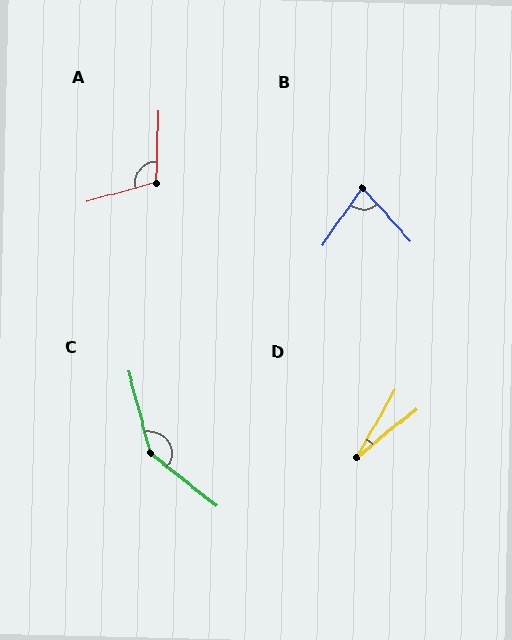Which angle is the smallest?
D, at approximately 21 degrees.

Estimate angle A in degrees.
Approximately 107 degrees.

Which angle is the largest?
C, at approximately 144 degrees.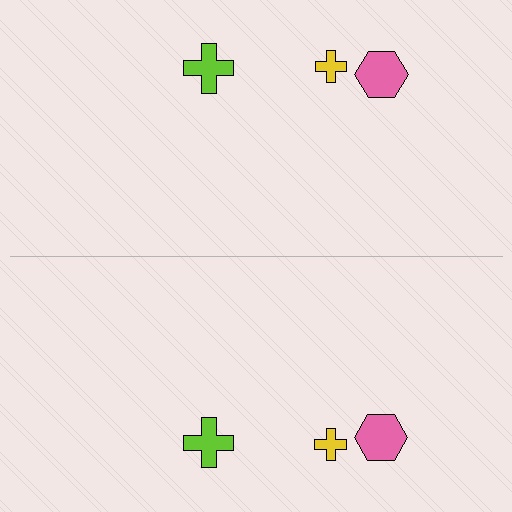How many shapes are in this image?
There are 6 shapes in this image.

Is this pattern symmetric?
Yes, this pattern has bilateral (reflection) symmetry.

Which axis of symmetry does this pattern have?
The pattern has a horizontal axis of symmetry running through the center of the image.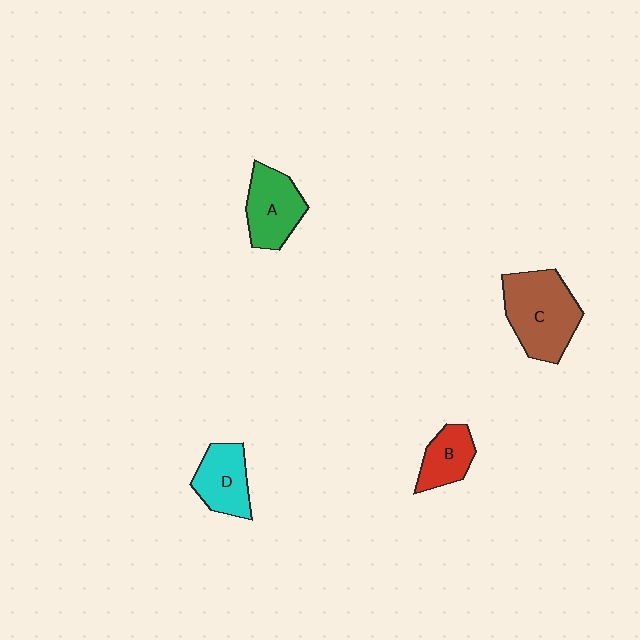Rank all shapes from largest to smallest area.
From largest to smallest: C (brown), A (green), D (cyan), B (red).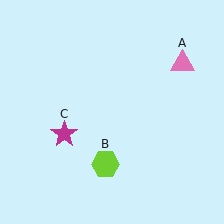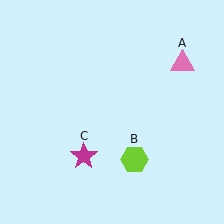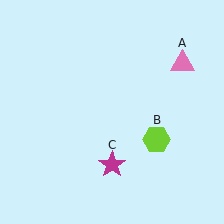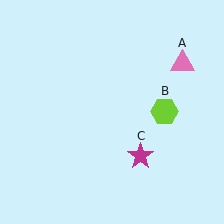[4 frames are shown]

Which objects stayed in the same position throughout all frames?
Pink triangle (object A) remained stationary.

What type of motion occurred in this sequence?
The lime hexagon (object B), magenta star (object C) rotated counterclockwise around the center of the scene.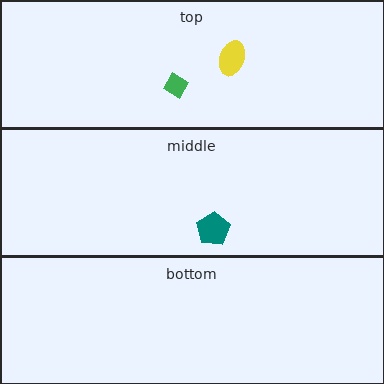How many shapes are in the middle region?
1.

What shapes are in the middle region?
The teal pentagon.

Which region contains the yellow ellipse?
The top region.